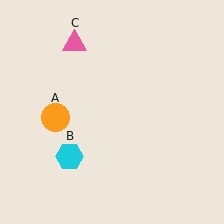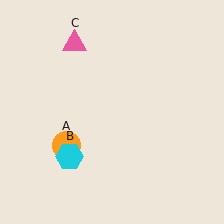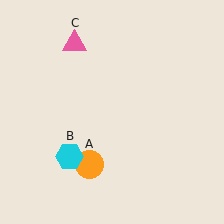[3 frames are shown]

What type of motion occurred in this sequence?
The orange circle (object A) rotated counterclockwise around the center of the scene.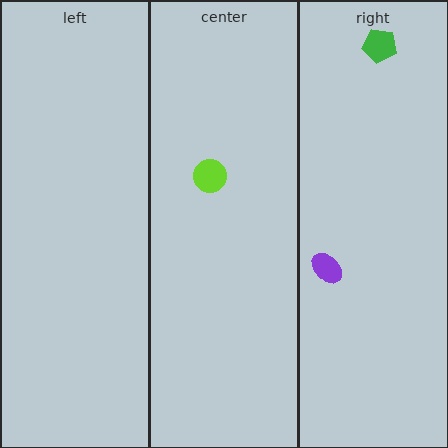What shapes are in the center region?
The lime circle.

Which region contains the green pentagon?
The right region.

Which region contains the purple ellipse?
The right region.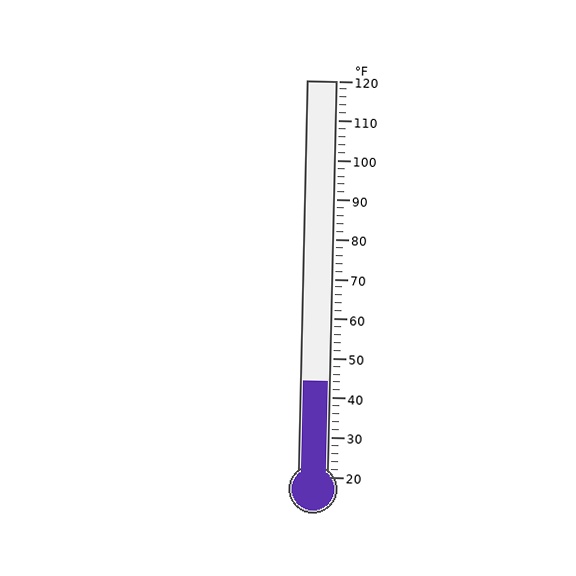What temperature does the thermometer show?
The thermometer shows approximately 44°F.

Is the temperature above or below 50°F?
The temperature is below 50°F.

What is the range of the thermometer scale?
The thermometer scale ranges from 20°F to 120°F.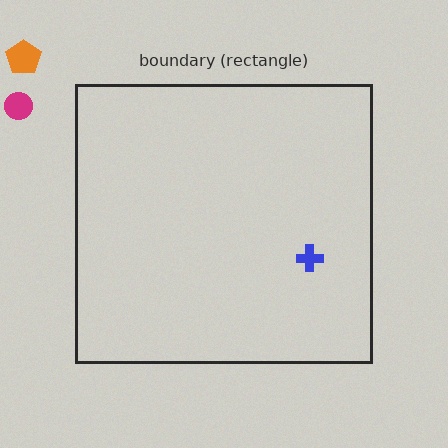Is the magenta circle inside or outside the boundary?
Outside.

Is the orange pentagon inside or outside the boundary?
Outside.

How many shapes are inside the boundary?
1 inside, 2 outside.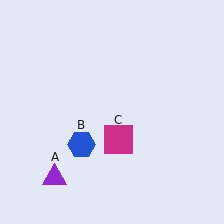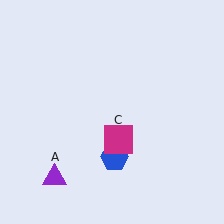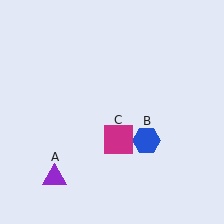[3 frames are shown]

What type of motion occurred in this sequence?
The blue hexagon (object B) rotated counterclockwise around the center of the scene.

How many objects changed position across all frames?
1 object changed position: blue hexagon (object B).